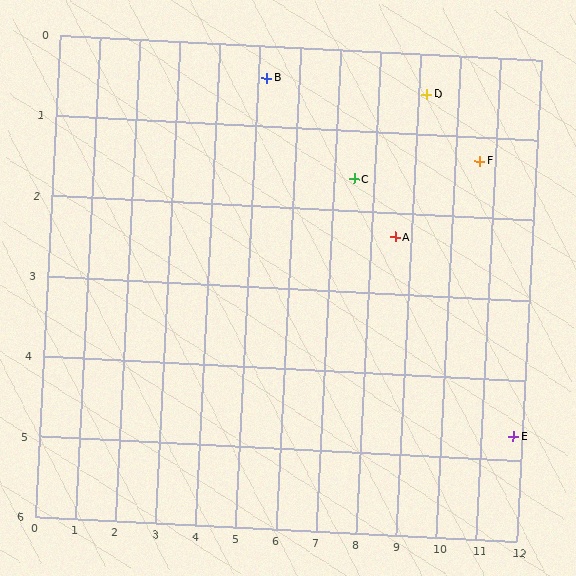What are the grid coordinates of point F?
Point F is at approximately (10.6, 1.3).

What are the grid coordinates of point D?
Point D is at approximately (9.2, 0.5).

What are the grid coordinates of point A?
Point A is at approximately (8.6, 2.3).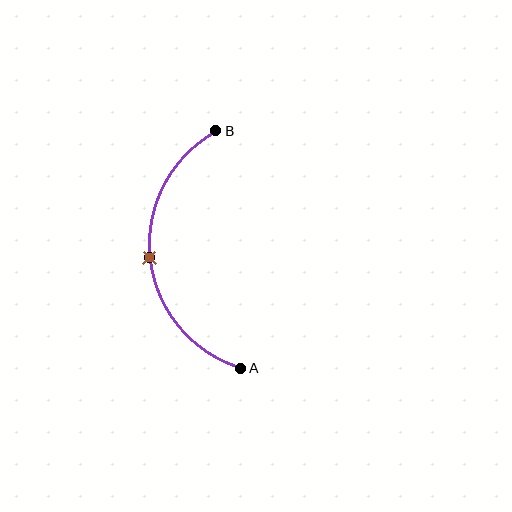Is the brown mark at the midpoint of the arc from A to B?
Yes. The brown mark lies on the arc at equal arc-length from both A and B — it is the arc midpoint.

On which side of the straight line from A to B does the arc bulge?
The arc bulges to the left of the straight line connecting A and B.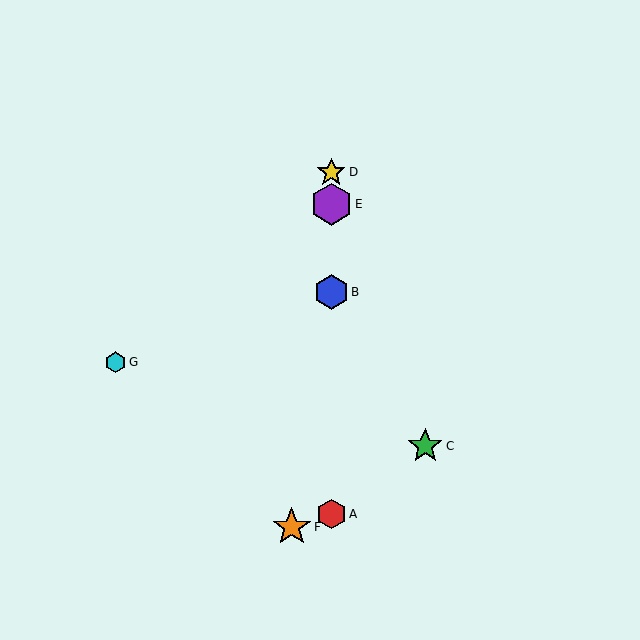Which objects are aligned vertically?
Objects A, B, D, E are aligned vertically.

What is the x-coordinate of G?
Object G is at x≈115.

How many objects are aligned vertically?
4 objects (A, B, D, E) are aligned vertically.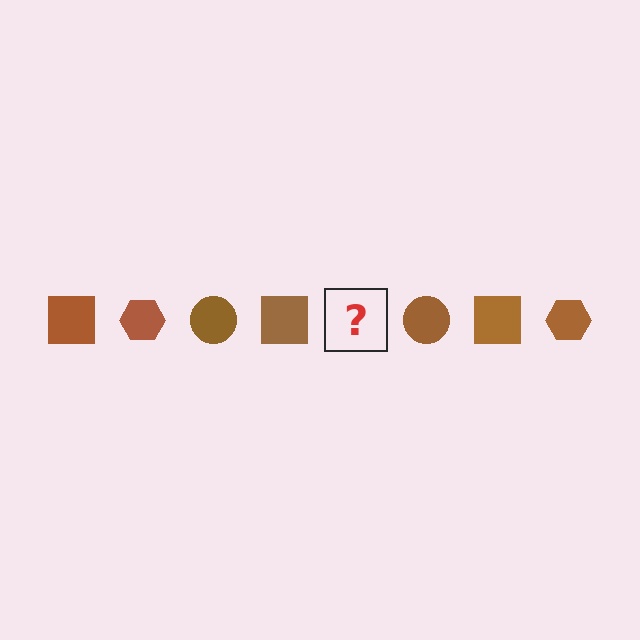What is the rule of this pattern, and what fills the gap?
The rule is that the pattern cycles through square, hexagon, circle shapes in brown. The gap should be filled with a brown hexagon.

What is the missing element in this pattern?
The missing element is a brown hexagon.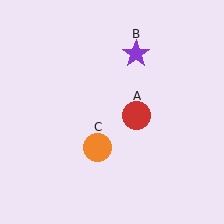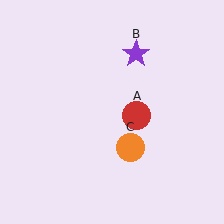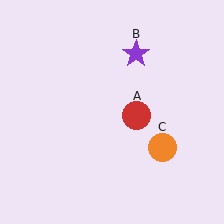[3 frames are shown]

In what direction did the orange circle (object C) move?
The orange circle (object C) moved right.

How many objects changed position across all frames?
1 object changed position: orange circle (object C).